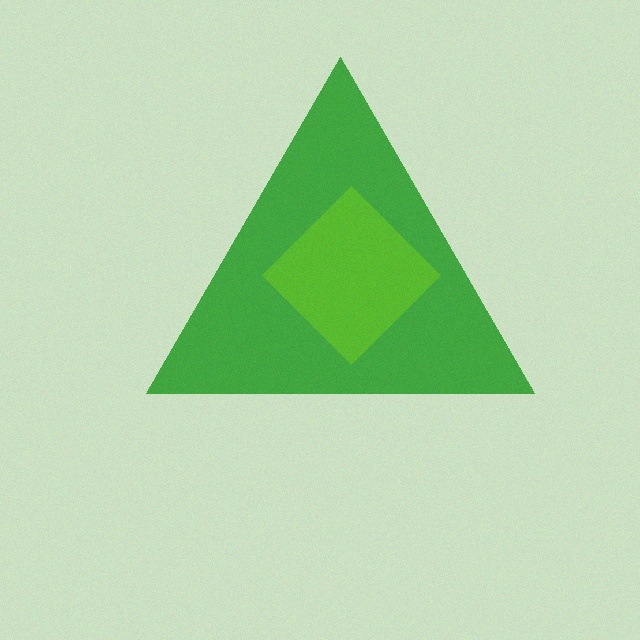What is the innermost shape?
The lime diamond.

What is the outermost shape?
The green triangle.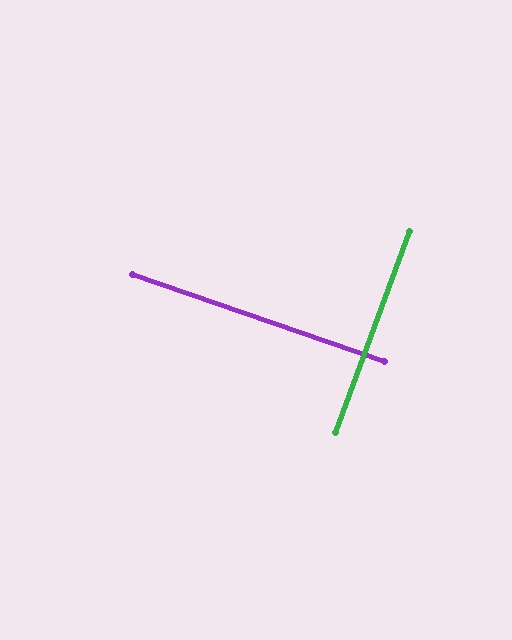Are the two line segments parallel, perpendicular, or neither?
Perpendicular — they meet at approximately 89°.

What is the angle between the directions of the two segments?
Approximately 89 degrees.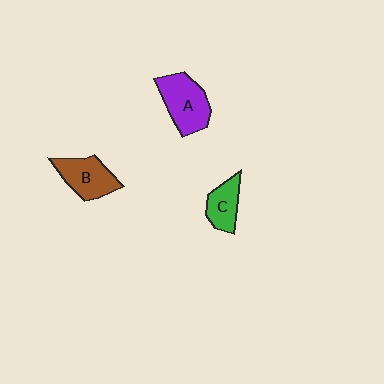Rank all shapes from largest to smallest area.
From largest to smallest: A (purple), B (brown), C (green).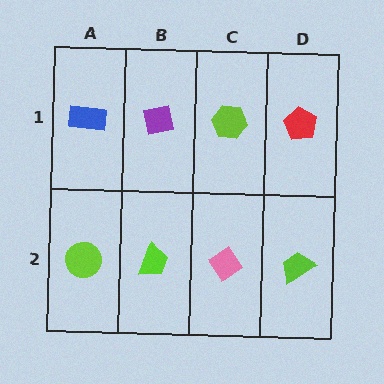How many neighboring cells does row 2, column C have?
3.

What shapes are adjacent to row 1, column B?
A lime trapezoid (row 2, column B), a blue rectangle (row 1, column A), a lime hexagon (row 1, column C).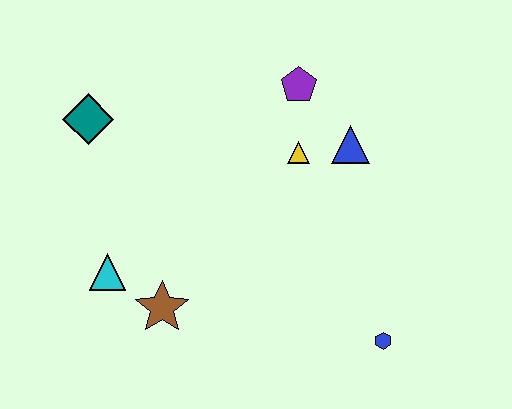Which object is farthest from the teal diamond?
The blue hexagon is farthest from the teal diamond.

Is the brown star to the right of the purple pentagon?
No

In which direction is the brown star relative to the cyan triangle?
The brown star is to the right of the cyan triangle.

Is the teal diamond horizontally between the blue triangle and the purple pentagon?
No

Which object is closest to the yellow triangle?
The blue triangle is closest to the yellow triangle.